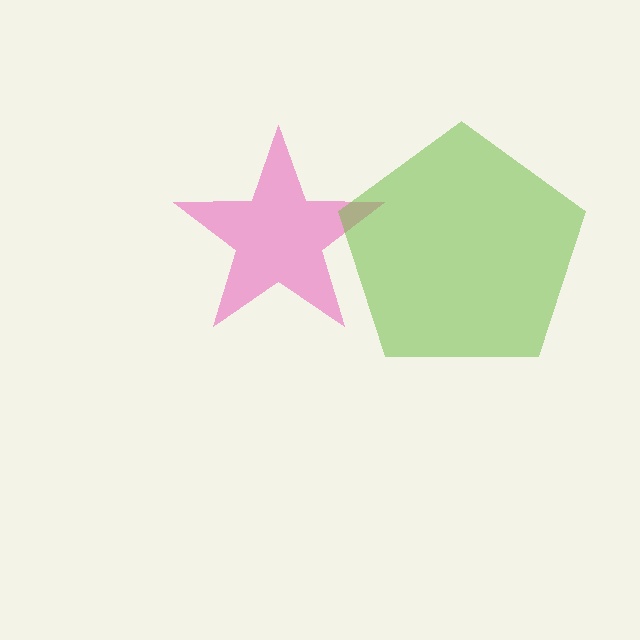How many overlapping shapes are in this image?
There are 2 overlapping shapes in the image.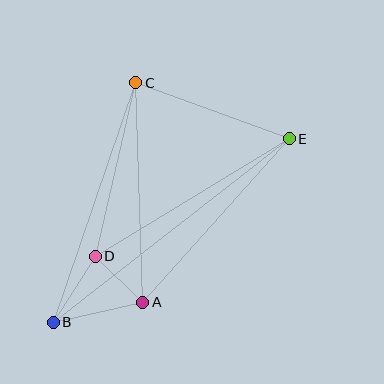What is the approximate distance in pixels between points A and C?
The distance between A and C is approximately 220 pixels.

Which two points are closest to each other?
Points A and D are closest to each other.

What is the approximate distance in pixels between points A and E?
The distance between A and E is approximately 219 pixels.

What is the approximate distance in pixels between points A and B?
The distance between A and B is approximately 92 pixels.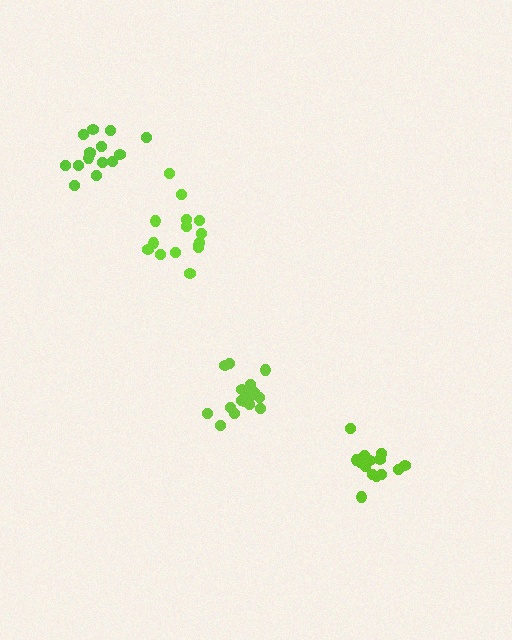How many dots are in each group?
Group 1: 18 dots, Group 2: 15 dots, Group 3: 14 dots, Group 4: 15 dots (62 total).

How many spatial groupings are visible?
There are 4 spatial groupings.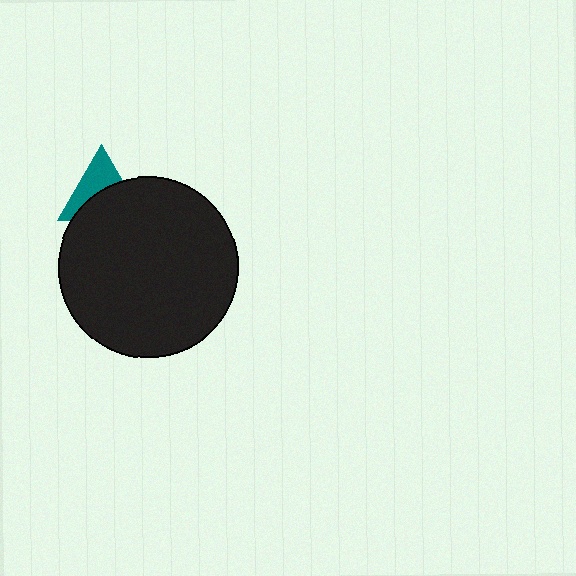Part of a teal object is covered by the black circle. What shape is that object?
It is a triangle.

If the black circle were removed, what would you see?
You would see the complete teal triangle.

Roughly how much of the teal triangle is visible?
About half of it is visible (roughly 47%).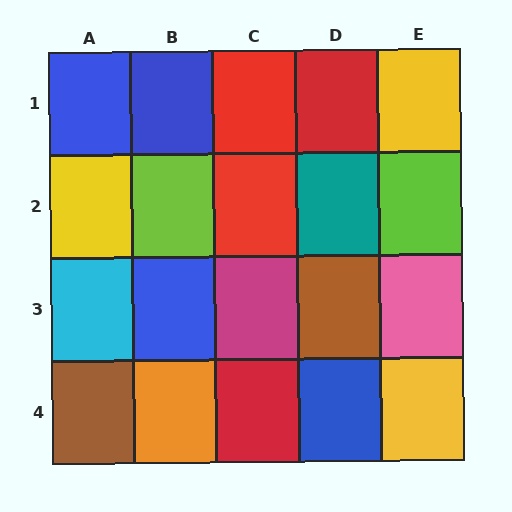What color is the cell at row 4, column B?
Orange.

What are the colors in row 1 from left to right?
Blue, blue, red, red, yellow.